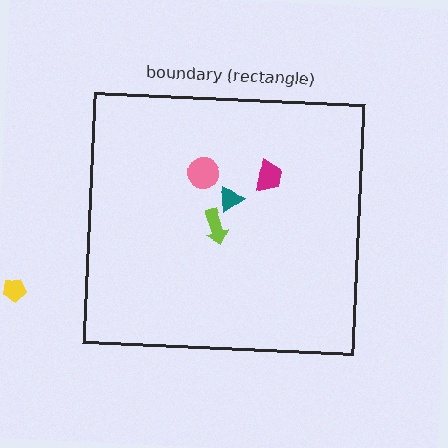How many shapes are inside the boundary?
4 inside, 1 outside.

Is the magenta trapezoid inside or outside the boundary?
Inside.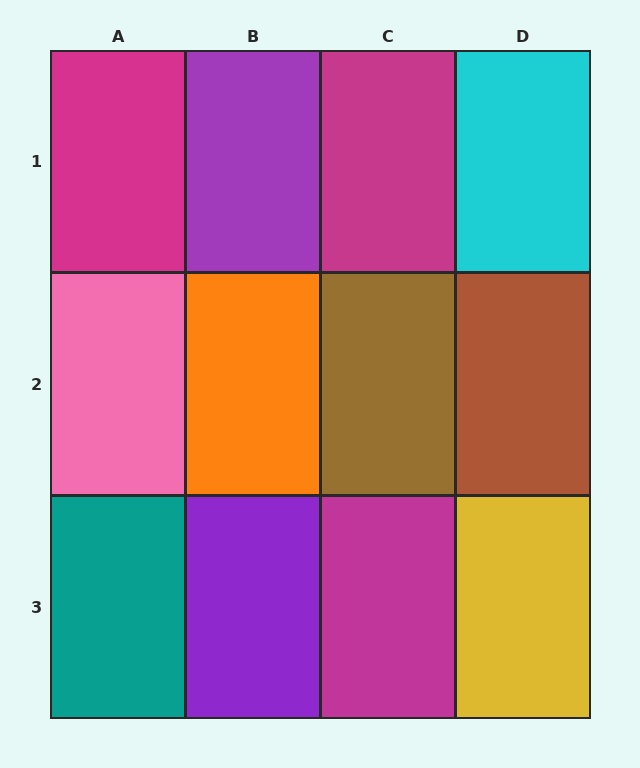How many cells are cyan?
1 cell is cyan.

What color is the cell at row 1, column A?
Magenta.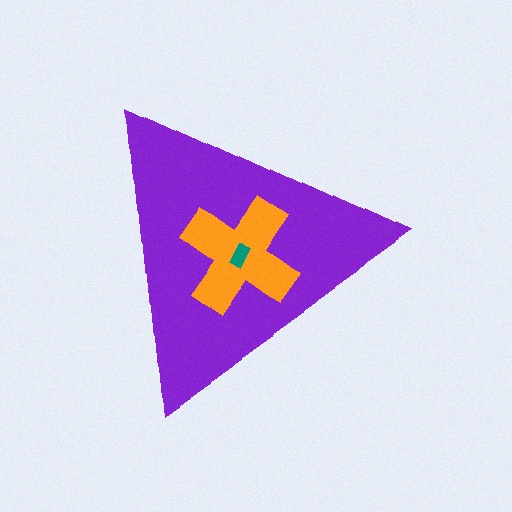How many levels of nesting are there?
3.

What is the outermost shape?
The purple triangle.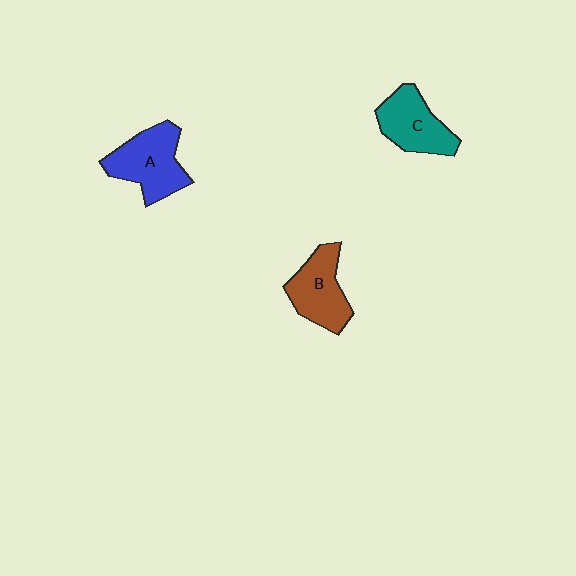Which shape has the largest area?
Shape A (blue).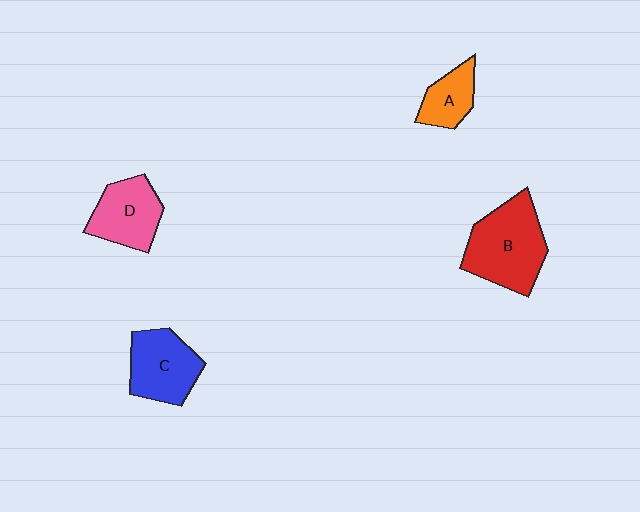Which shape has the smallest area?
Shape A (orange).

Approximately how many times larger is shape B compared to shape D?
Approximately 1.4 times.